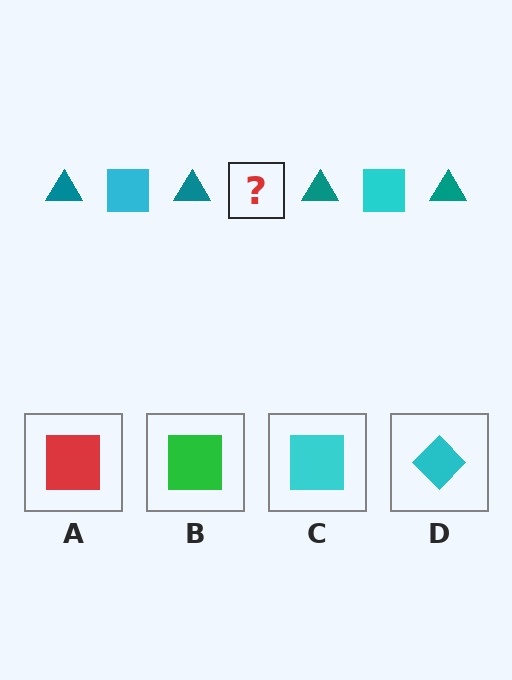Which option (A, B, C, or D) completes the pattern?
C.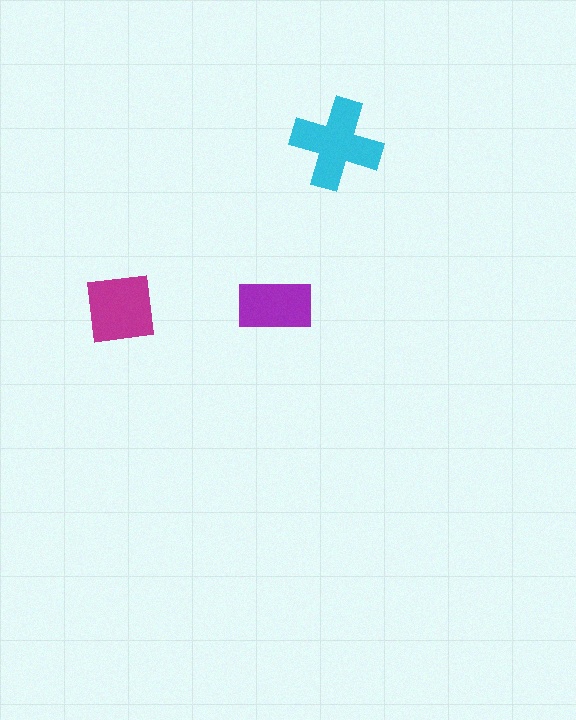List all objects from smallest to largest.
The purple rectangle, the magenta square, the cyan cross.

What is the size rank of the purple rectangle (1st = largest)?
3rd.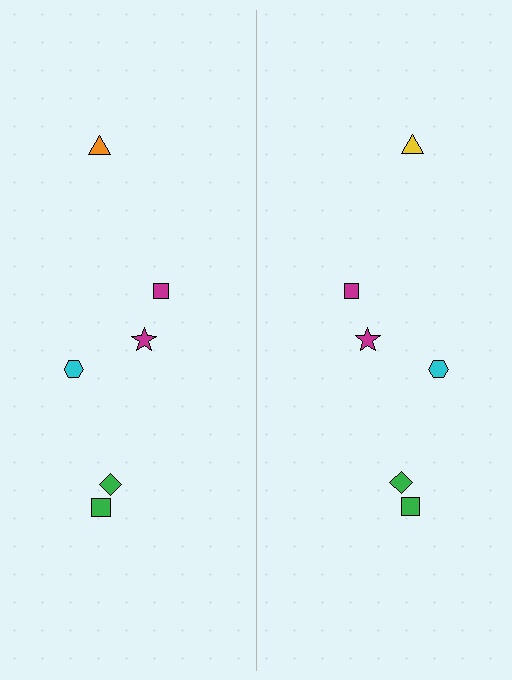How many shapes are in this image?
There are 12 shapes in this image.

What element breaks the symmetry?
The yellow triangle on the right side breaks the symmetry — its mirror counterpart is orange.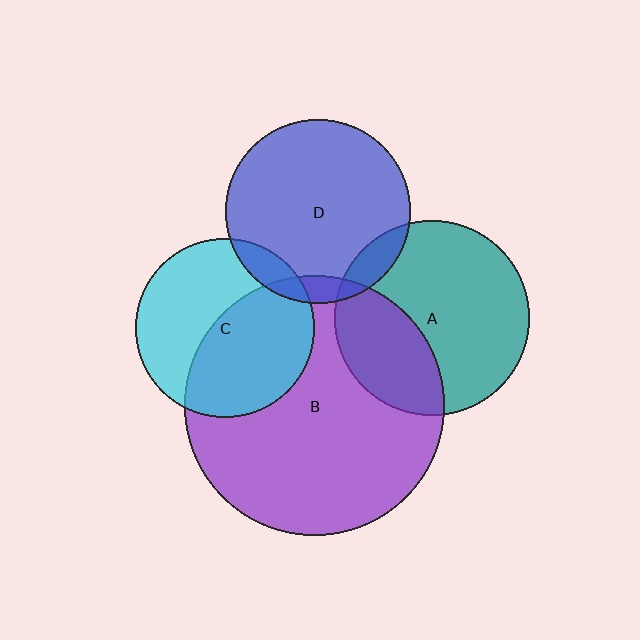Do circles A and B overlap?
Yes.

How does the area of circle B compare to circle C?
Approximately 2.1 times.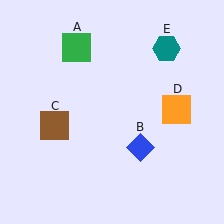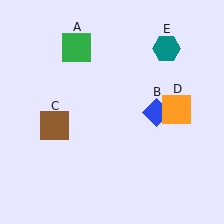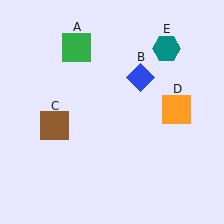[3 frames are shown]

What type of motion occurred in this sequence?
The blue diamond (object B) rotated counterclockwise around the center of the scene.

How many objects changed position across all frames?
1 object changed position: blue diamond (object B).